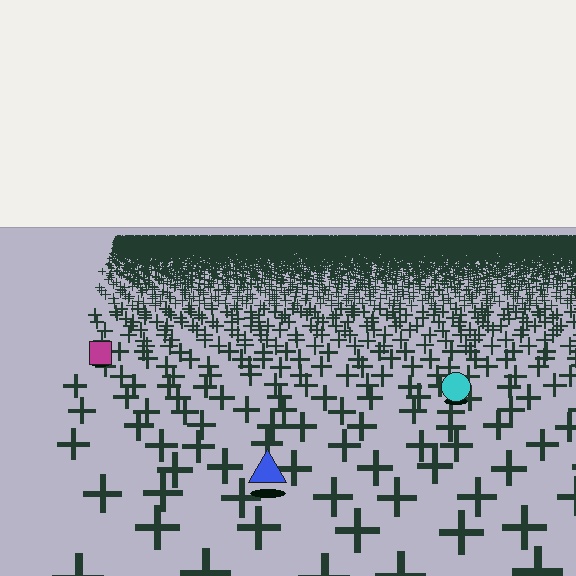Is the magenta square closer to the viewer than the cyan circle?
No. The cyan circle is closer — you can tell from the texture gradient: the ground texture is coarser near it.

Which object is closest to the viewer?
The blue triangle is closest. The texture marks near it are larger and more spread out.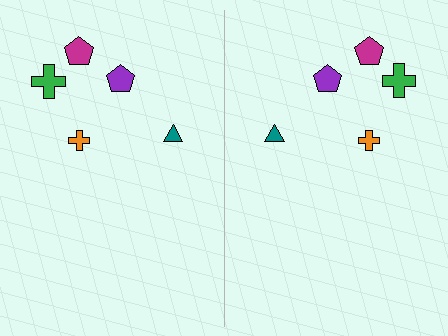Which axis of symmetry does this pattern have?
The pattern has a vertical axis of symmetry running through the center of the image.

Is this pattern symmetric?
Yes, this pattern has bilateral (reflection) symmetry.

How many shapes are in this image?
There are 10 shapes in this image.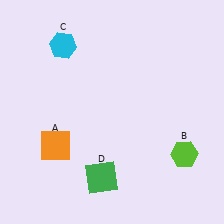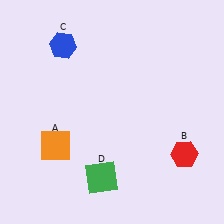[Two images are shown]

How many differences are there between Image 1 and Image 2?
There are 2 differences between the two images.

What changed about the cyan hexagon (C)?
In Image 1, C is cyan. In Image 2, it changed to blue.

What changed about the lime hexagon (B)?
In Image 1, B is lime. In Image 2, it changed to red.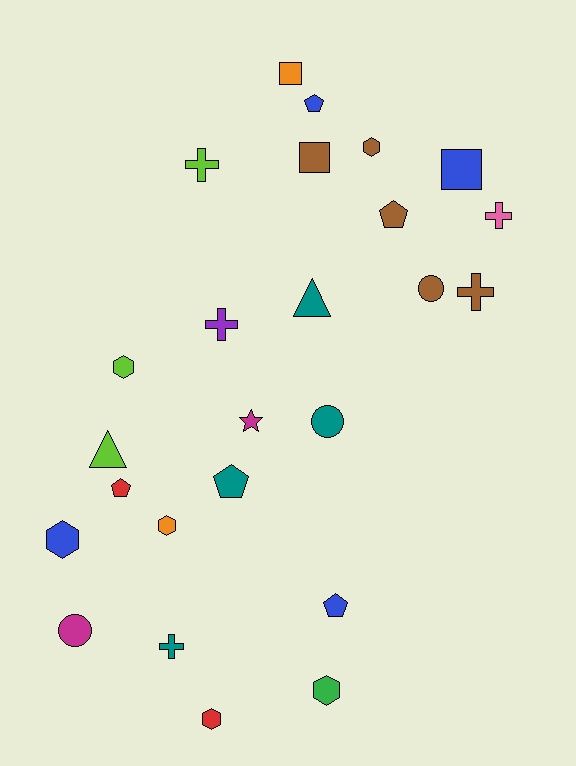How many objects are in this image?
There are 25 objects.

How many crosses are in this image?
There are 5 crosses.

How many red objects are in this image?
There are 2 red objects.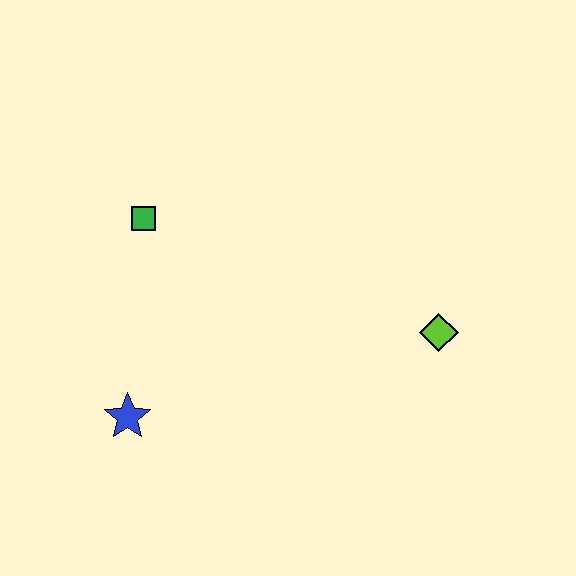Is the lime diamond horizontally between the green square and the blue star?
No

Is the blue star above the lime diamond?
No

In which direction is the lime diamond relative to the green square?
The lime diamond is to the right of the green square.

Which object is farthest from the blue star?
The lime diamond is farthest from the blue star.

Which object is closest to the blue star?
The green square is closest to the blue star.